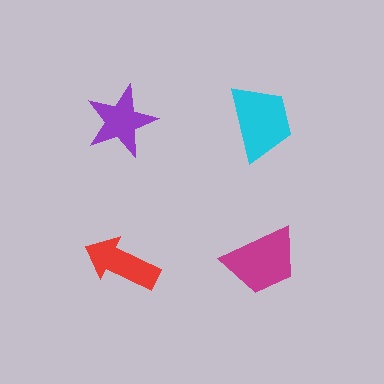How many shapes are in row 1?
2 shapes.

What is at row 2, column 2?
A magenta trapezoid.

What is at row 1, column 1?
A purple star.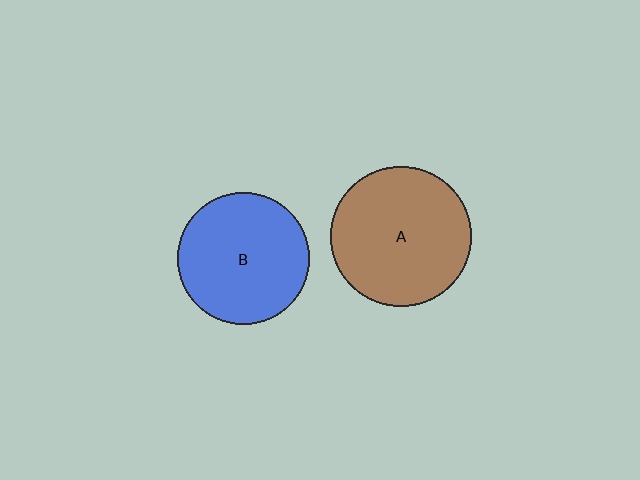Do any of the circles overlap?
No, none of the circles overlap.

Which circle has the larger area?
Circle A (brown).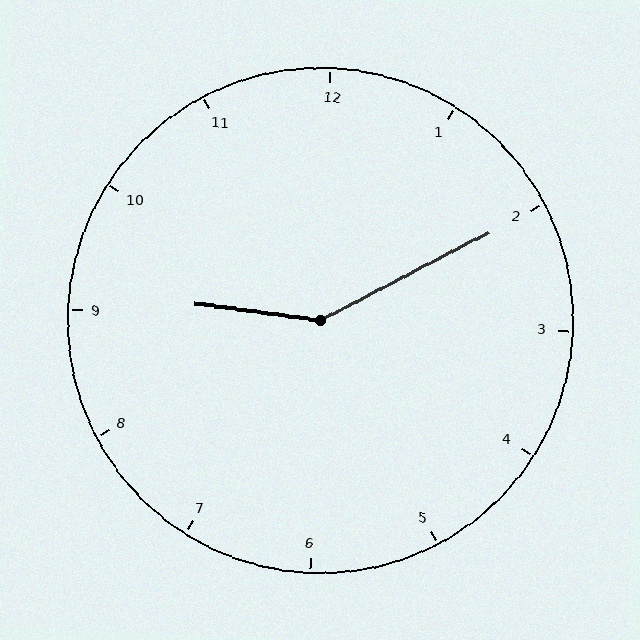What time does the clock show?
9:10.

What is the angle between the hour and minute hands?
Approximately 145 degrees.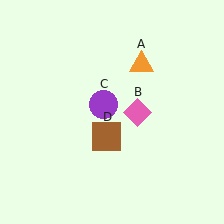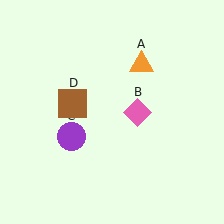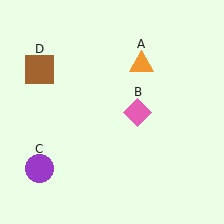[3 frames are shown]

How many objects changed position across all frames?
2 objects changed position: purple circle (object C), brown square (object D).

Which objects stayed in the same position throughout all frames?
Orange triangle (object A) and pink diamond (object B) remained stationary.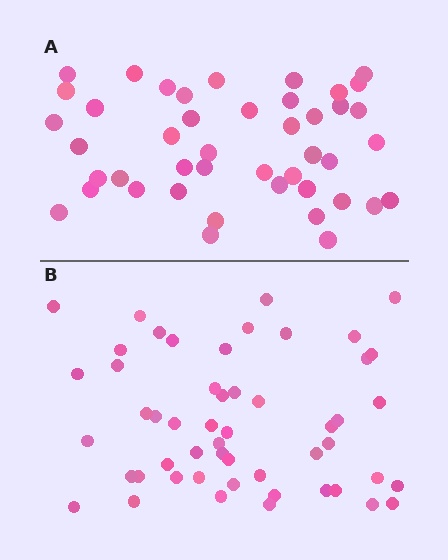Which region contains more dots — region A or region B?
Region B (the bottom region) has more dots.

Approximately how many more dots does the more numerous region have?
Region B has roughly 8 or so more dots than region A.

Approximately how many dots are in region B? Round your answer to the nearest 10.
About 50 dots. (The exact count is 52, which rounds to 50.)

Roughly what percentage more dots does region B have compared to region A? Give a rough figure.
About 20% more.